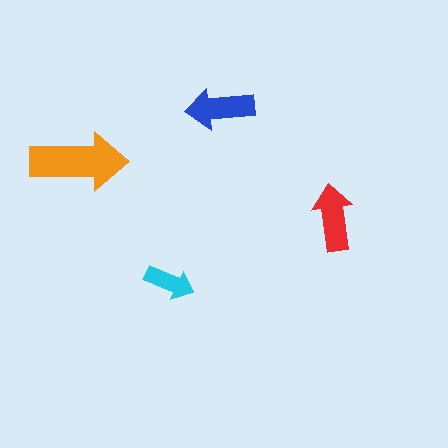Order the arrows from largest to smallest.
the orange one, the blue one, the red one, the cyan one.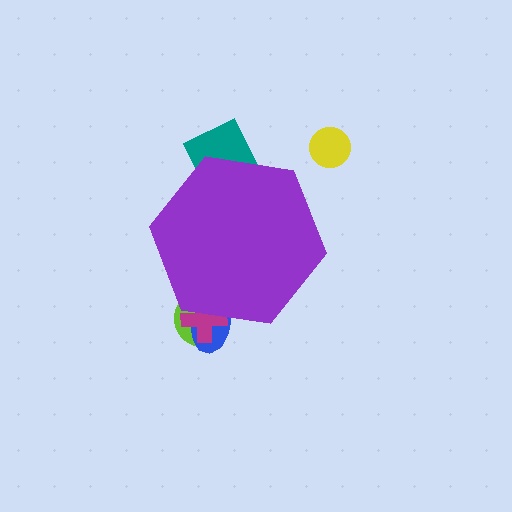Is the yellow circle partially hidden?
No, the yellow circle is fully visible.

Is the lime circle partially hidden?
Yes, the lime circle is partially hidden behind the purple hexagon.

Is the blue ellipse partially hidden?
Yes, the blue ellipse is partially hidden behind the purple hexagon.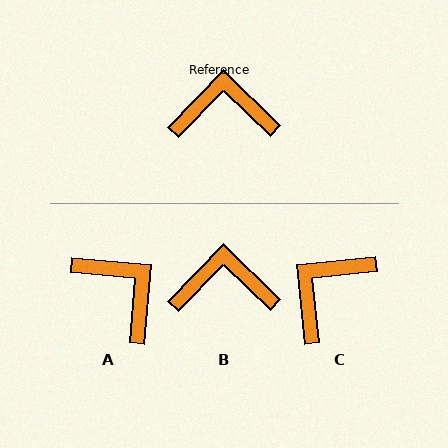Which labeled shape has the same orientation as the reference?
B.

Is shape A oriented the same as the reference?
No, it is off by about 51 degrees.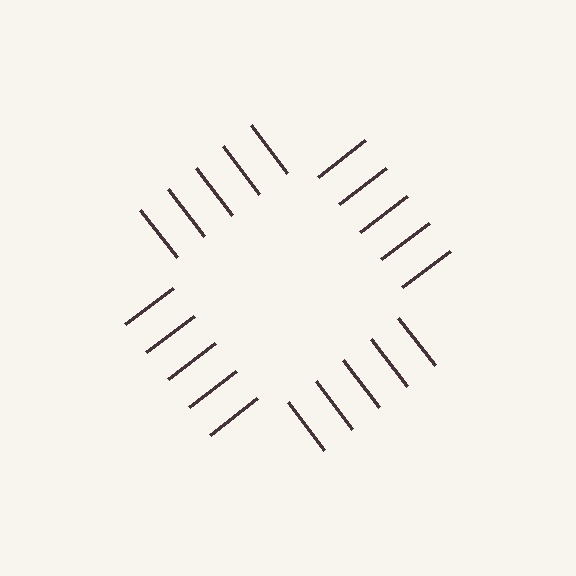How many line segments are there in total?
20 — 5 along each of the 4 edges.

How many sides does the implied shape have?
4 sides — the line-ends trace a square.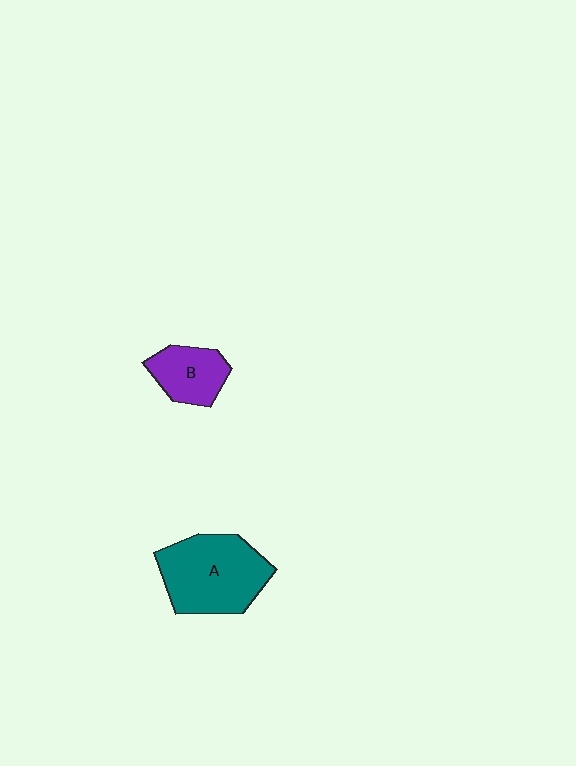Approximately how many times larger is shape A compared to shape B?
Approximately 1.9 times.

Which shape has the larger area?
Shape A (teal).